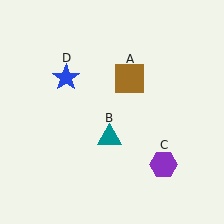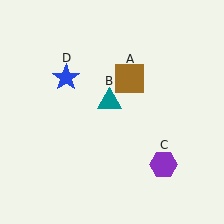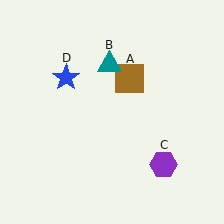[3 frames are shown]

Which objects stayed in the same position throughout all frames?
Brown square (object A) and purple hexagon (object C) and blue star (object D) remained stationary.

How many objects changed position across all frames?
1 object changed position: teal triangle (object B).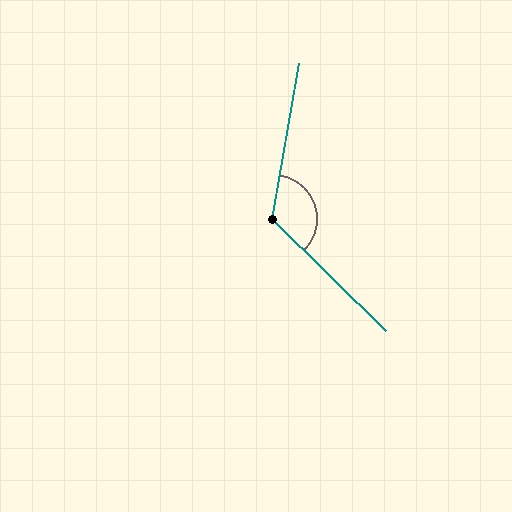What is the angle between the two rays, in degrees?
Approximately 125 degrees.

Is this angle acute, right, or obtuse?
It is obtuse.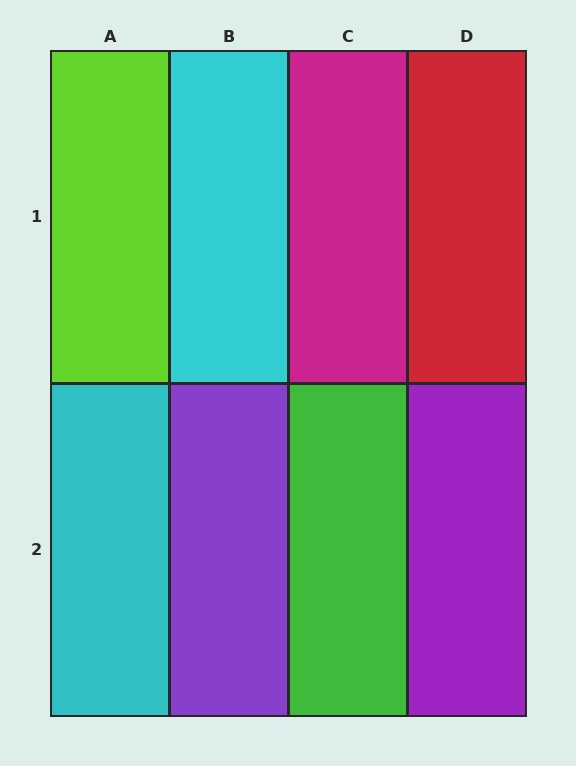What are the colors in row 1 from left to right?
Lime, cyan, magenta, red.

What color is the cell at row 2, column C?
Green.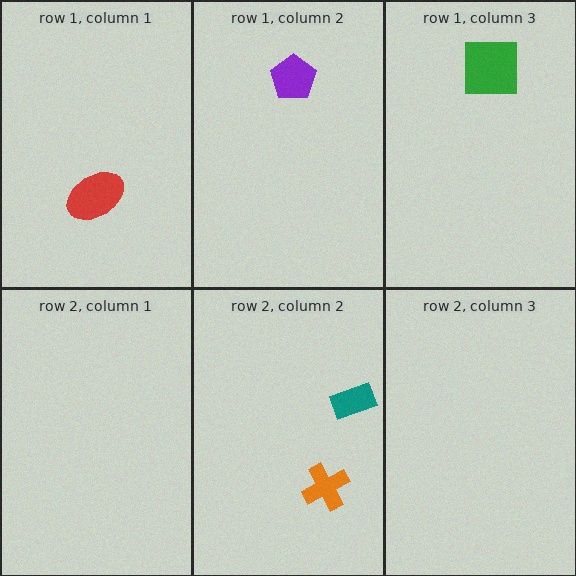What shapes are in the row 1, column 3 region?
The green square.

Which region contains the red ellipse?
The row 1, column 1 region.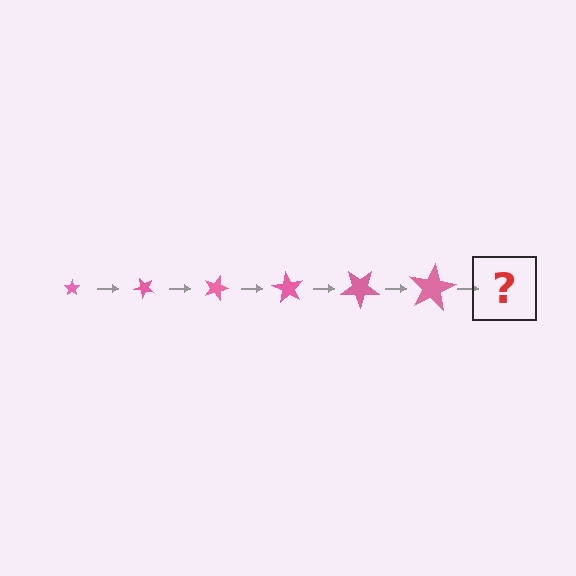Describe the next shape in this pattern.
It should be a star, larger than the previous one and rotated 270 degrees from the start.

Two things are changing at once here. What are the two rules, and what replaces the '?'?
The two rules are that the star grows larger each step and it rotates 45 degrees each step. The '?' should be a star, larger than the previous one and rotated 270 degrees from the start.